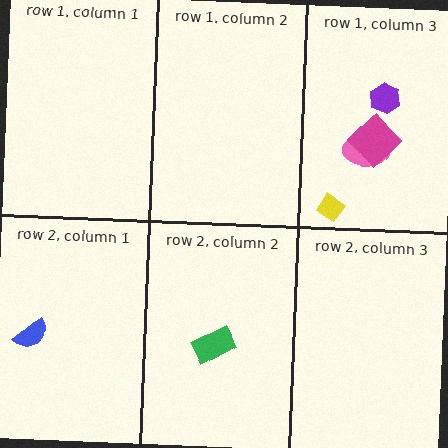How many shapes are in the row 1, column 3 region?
4.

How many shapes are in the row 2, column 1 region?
1.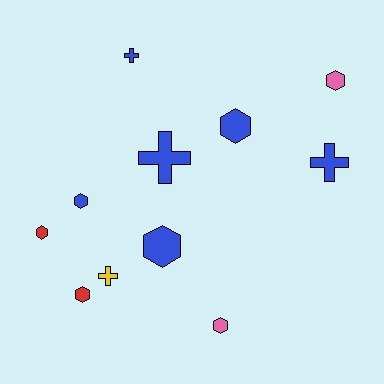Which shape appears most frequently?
Hexagon, with 7 objects.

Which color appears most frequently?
Blue, with 6 objects.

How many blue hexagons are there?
There are 3 blue hexagons.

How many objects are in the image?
There are 11 objects.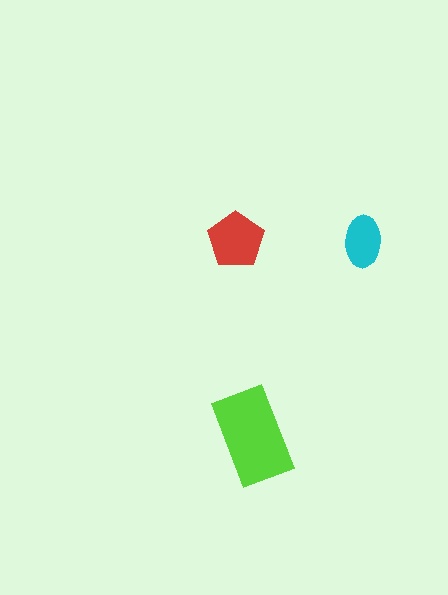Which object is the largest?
The lime rectangle.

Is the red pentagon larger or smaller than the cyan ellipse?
Larger.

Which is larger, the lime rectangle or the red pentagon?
The lime rectangle.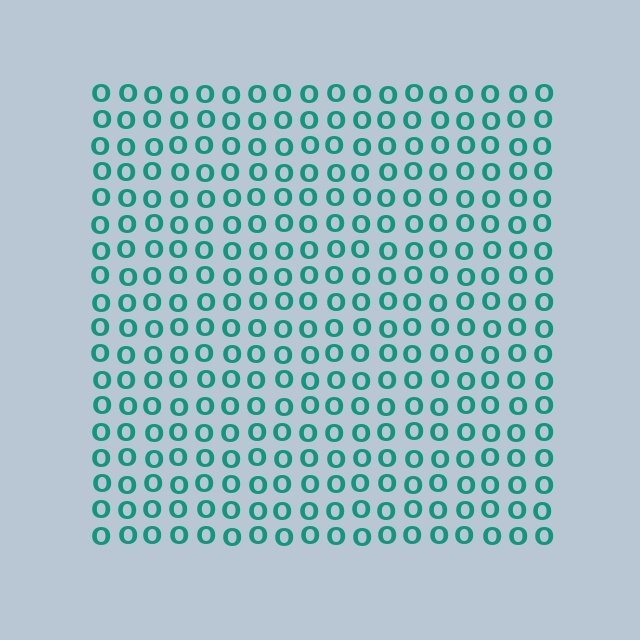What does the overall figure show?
The overall figure shows a square.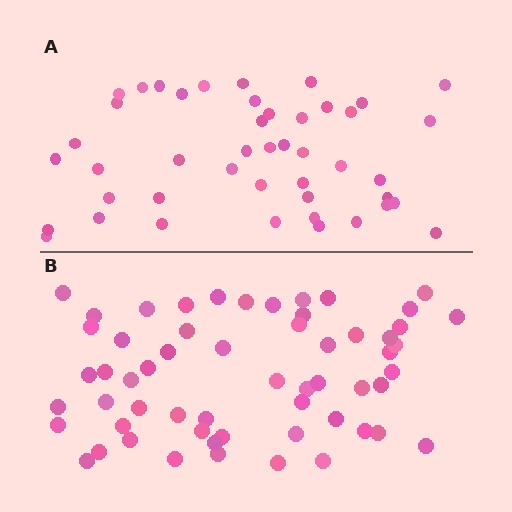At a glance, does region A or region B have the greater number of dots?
Region B (the bottom region) has more dots.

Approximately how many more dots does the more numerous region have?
Region B has approximately 15 more dots than region A.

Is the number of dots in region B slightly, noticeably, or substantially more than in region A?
Region B has noticeably more, but not dramatically so. The ratio is roughly 1.3 to 1.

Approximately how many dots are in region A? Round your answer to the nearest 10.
About 40 dots. (The exact count is 45, which rounds to 40.)